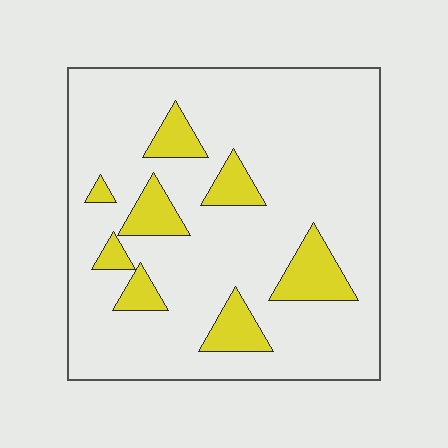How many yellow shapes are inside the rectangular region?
8.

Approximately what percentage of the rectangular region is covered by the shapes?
Approximately 15%.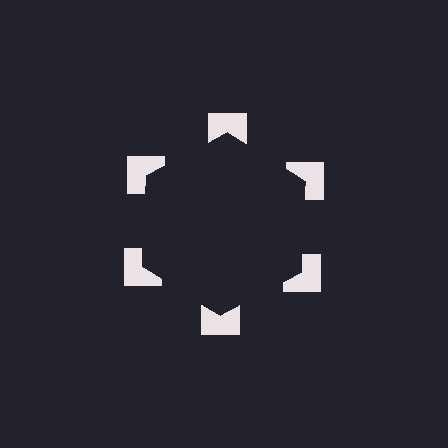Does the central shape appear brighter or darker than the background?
It typically appears slightly darker than the background, even though no actual brightness change is drawn.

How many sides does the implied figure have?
6 sides.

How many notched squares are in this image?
There are 6 — one at each vertex of the illusory hexagon.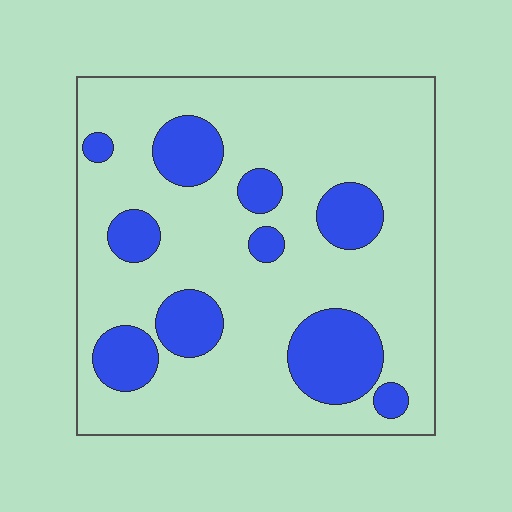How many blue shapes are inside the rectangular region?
10.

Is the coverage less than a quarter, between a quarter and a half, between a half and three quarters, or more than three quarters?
Less than a quarter.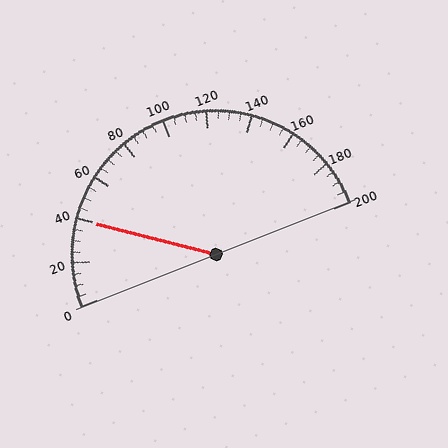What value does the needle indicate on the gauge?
The needle indicates approximately 40.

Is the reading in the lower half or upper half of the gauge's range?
The reading is in the lower half of the range (0 to 200).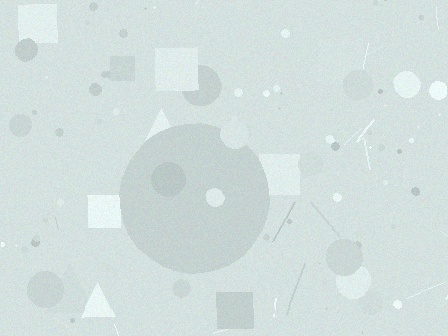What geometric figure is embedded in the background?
A circle is embedded in the background.